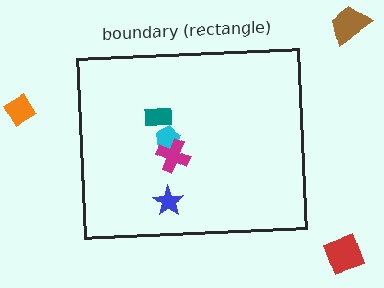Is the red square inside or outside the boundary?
Outside.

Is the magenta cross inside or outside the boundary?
Inside.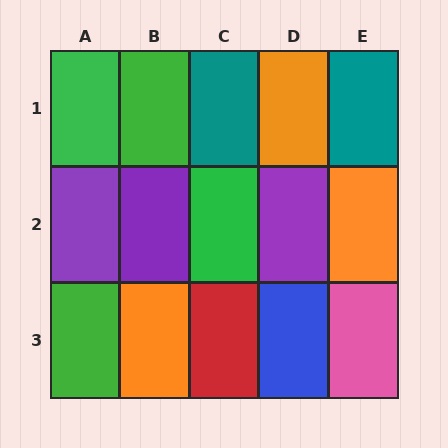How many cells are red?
1 cell is red.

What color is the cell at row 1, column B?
Green.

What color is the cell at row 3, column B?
Orange.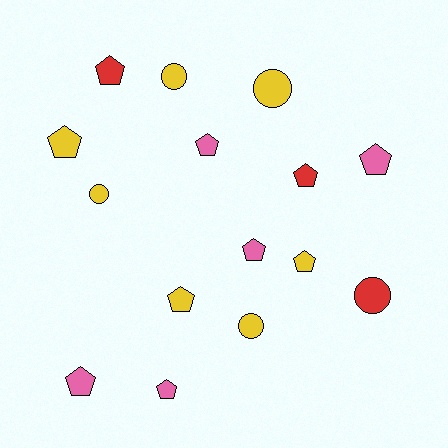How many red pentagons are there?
There are 2 red pentagons.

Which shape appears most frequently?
Pentagon, with 10 objects.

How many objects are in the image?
There are 15 objects.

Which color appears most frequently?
Yellow, with 7 objects.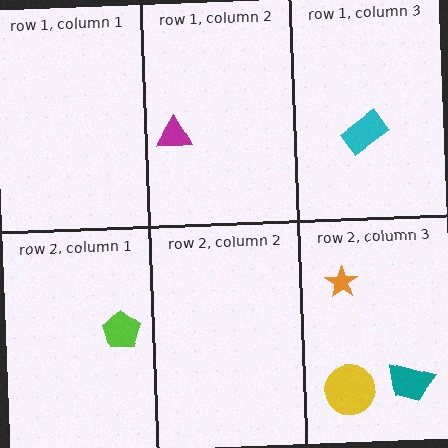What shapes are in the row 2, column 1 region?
The lime pentagon.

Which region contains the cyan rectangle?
The row 1, column 3 region.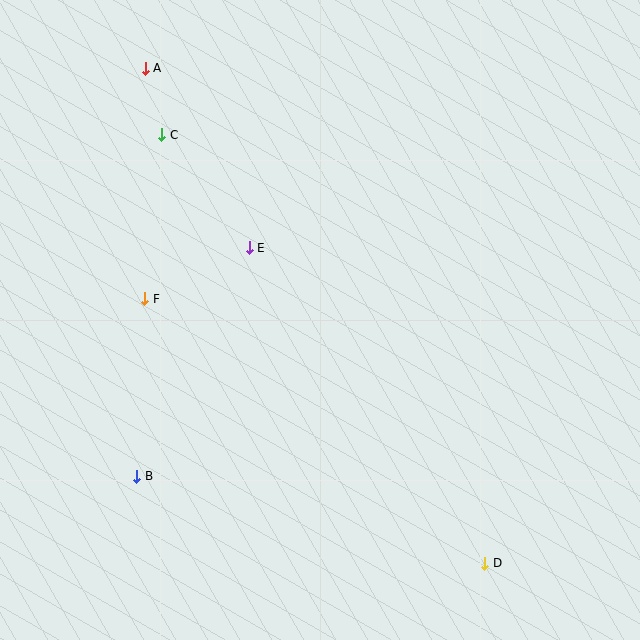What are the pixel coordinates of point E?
Point E is at (249, 248).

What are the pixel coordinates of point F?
Point F is at (145, 299).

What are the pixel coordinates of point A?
Point A is at (145, 68).